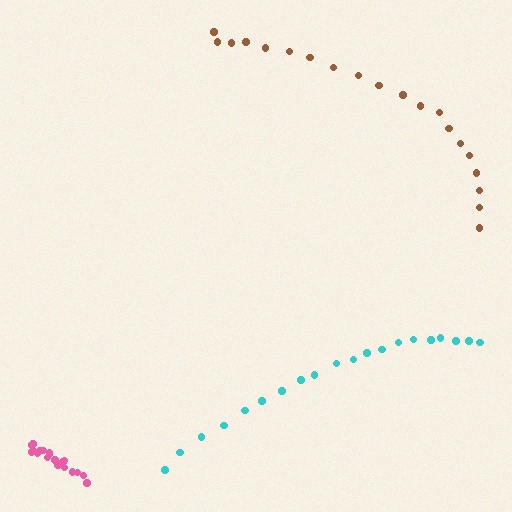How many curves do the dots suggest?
There are 3 distinct paths.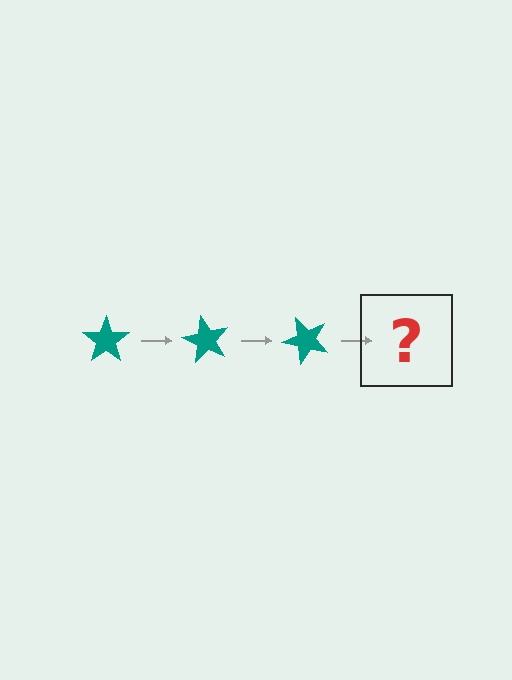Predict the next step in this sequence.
The next step is a teal star rotated 180 degrees.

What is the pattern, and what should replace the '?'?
The pattern is that the star rotates 60 degrees each step. The '?' should be a teal star rotated 180 degrees.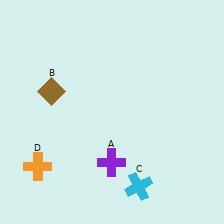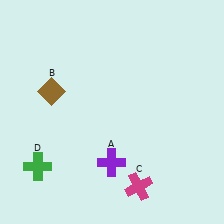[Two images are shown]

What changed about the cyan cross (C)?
In Image 1, C is cyan. In Image 2, it changed to magenta.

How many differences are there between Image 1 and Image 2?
There are 2 differences between the two images.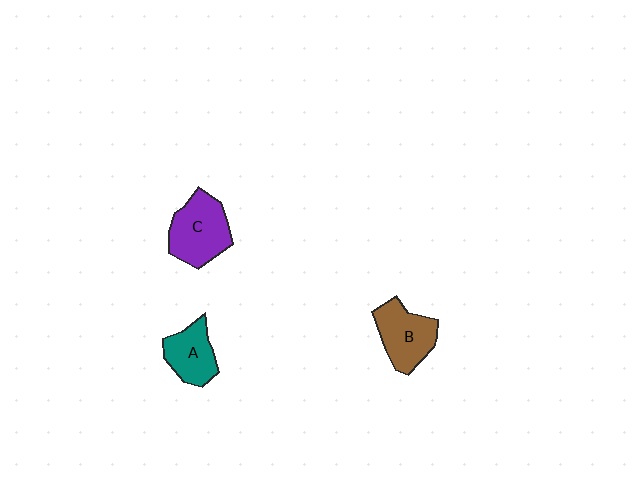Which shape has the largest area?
Shape C (purple).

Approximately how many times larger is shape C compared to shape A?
Approximately 1.4 times.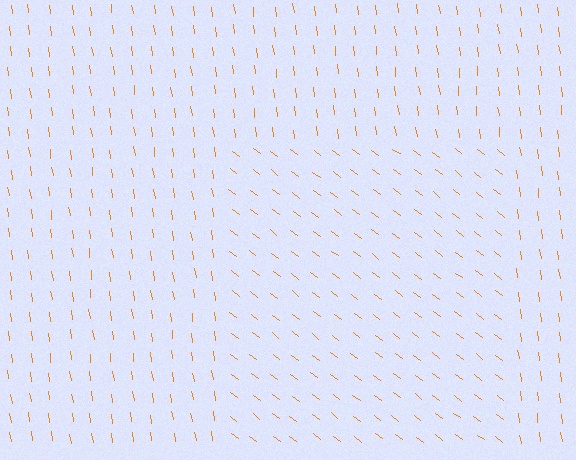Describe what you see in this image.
The image is filled with small orange line segments. A rectangle region in the image has lines oriented differently from the surrounding lines, creating a visible texture boundary.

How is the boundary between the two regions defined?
The boundary is defined purely by a change in line orientation (approximately 45 degrees difference). All lines are the same color and thickness.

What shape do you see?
I see a rectangle.